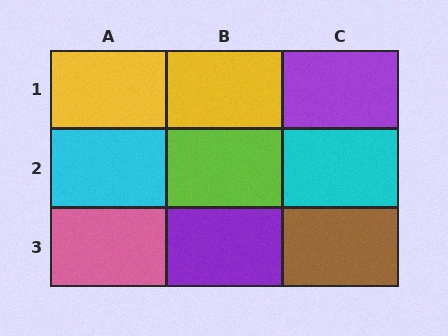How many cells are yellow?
2 cells are yellow.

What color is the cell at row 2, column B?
Lime.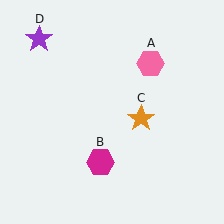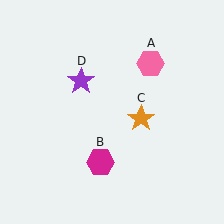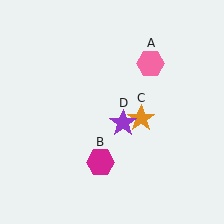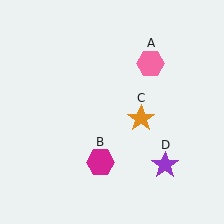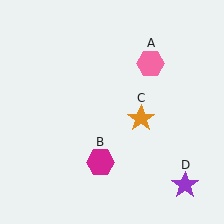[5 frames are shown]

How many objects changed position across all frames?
1 object changed position: purple star (object D).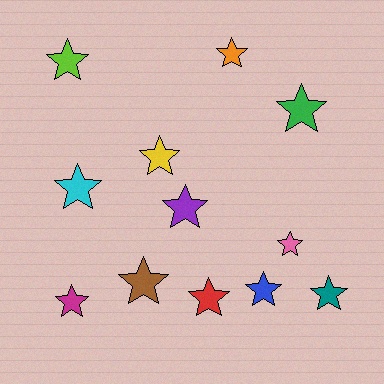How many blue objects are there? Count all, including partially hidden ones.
There is 1 blue object.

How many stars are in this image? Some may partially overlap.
There are 12 stars.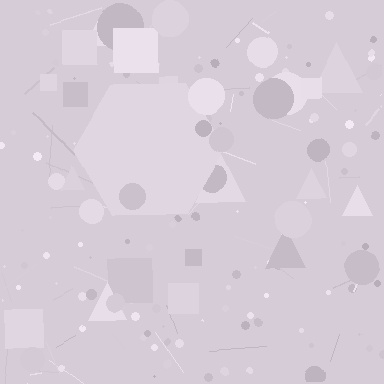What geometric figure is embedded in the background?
A hexagon is embedded in the background.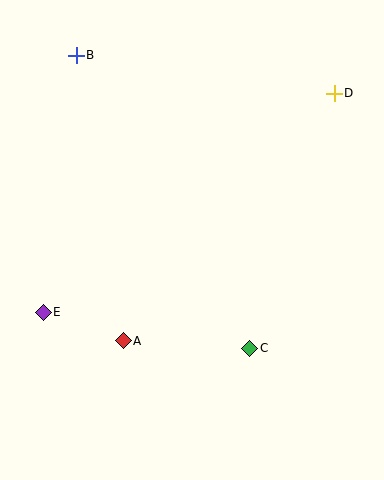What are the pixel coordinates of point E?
Point E is at (43, 312).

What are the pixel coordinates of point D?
Point D is at (334, 93).